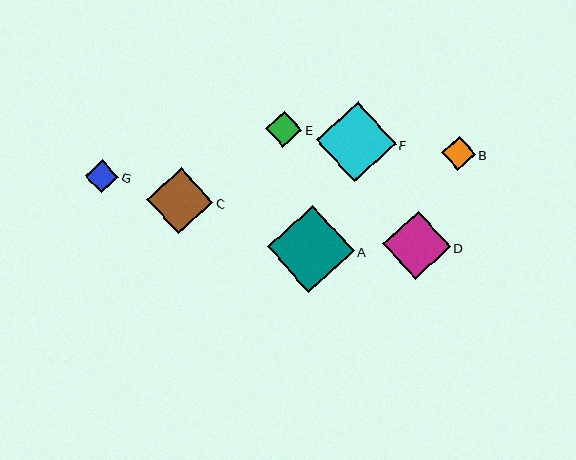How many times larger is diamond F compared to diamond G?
Diamond F is approximately 2.4 times the size of diamond G.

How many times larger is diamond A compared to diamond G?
Diamond A is approximately 2.6 times the size of diamond G.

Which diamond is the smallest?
Diamond G is the smallest with a size of approximately 33 pixels.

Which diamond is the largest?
Diamond A is the largest with a size of approximately 87 pixels.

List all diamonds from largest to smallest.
From largest to smallest: A, F, D, C, E, B, G.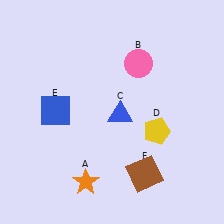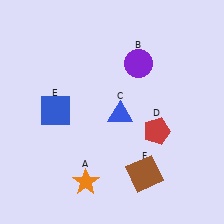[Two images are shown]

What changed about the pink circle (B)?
In Image 1, B is pink. In Image 2, it changed to purple.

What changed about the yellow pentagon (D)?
In Image 1, D is yellow. In Image 2, it changed to red.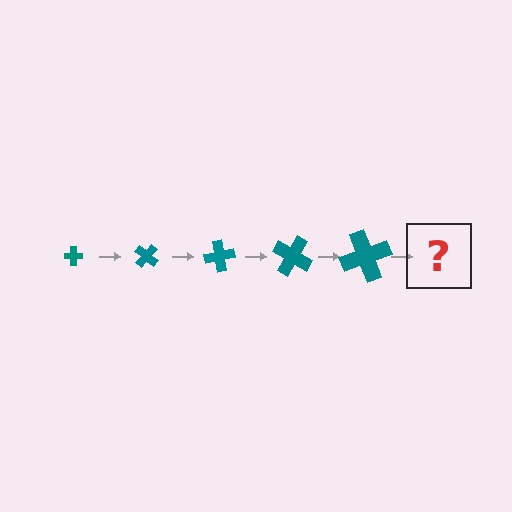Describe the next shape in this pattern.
It should be a cross, larger than the previous one and rotated 200 degrees from the start.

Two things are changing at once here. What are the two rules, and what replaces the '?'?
The two rules are that the cross grows larger each step and it rotates 40 degrees each step. The '?' should be a cross, larger than the previous one and rotated 200 degrees from the start.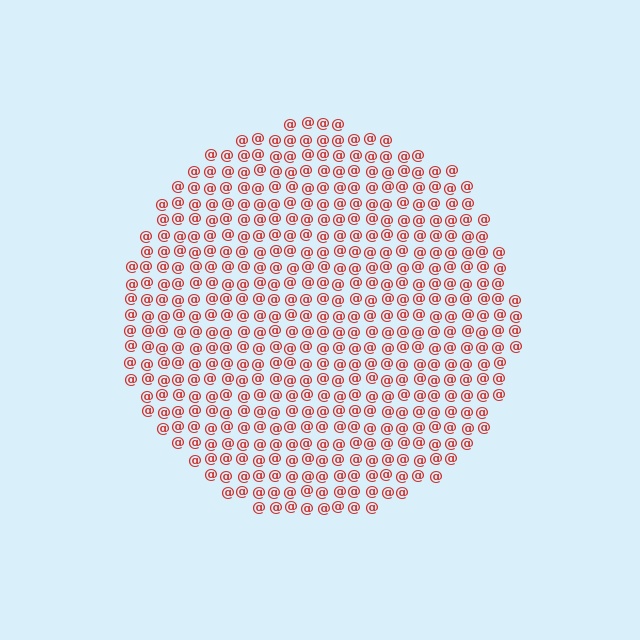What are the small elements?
The small elements are at signs.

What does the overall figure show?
The overall figure shows a circle.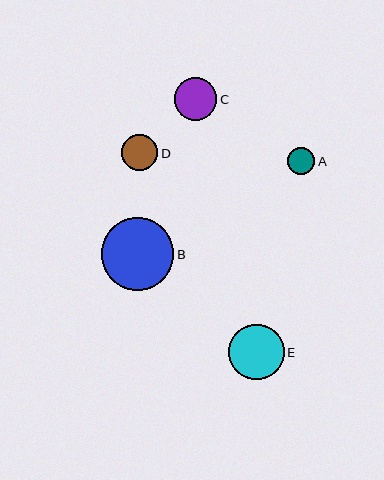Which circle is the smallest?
Circle A is the smallest with a size of approximately 27 pixels.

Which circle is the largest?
Circle B is the largest with a size of approximately 72 pixels.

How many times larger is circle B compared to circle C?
Circle B is approximately 1.7 times the size of circle C.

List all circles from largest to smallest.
From largest to smallest: B, E, C, D, A.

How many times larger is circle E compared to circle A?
Circle E is approximately 2.0 times the size of circle A.